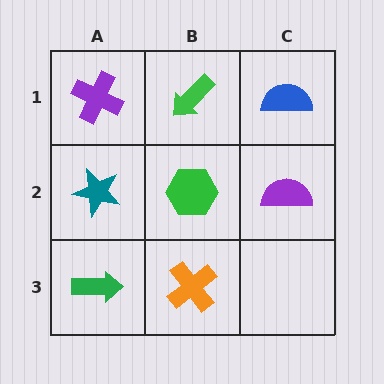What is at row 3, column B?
An orange cross.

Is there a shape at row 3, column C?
No, that cell is empty.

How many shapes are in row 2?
3 shapes.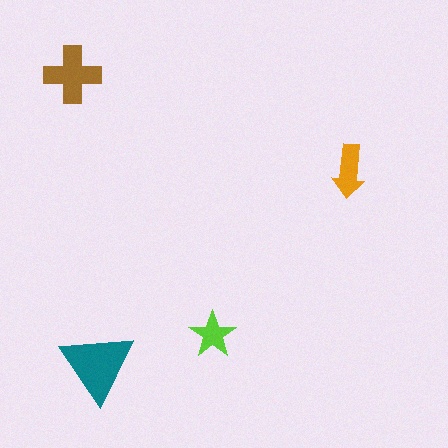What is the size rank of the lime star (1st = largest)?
4th.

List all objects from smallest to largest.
The lime star, the orange arrow, the brown cross, the teal triangle.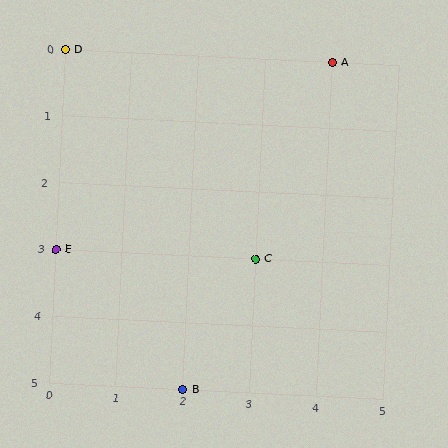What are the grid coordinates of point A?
Point A is at grid coordinates (4, 0).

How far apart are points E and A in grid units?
Points E and A are 4 columns and 3 rows apart (about 5.0 grid units diagonally).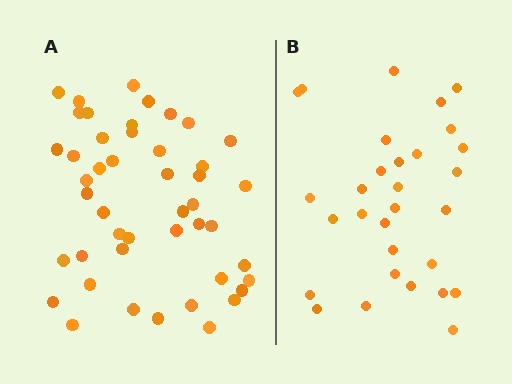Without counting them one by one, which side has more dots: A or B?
Region A (the left region) has more dots.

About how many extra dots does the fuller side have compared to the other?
Region A has approximately 15 more dots than region B.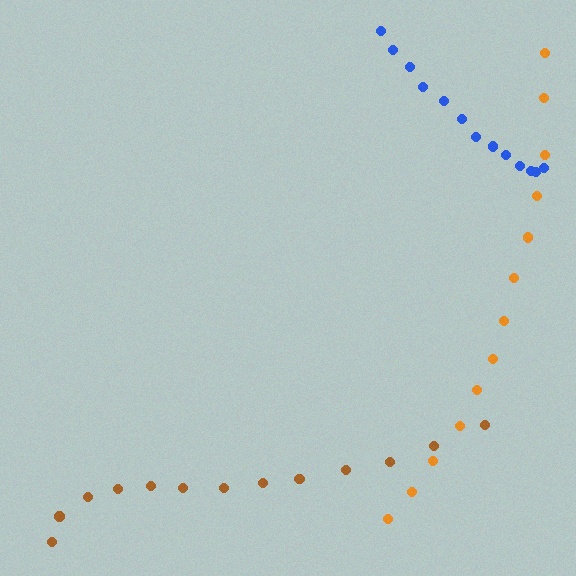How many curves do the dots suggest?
There are 3 distinct paths.